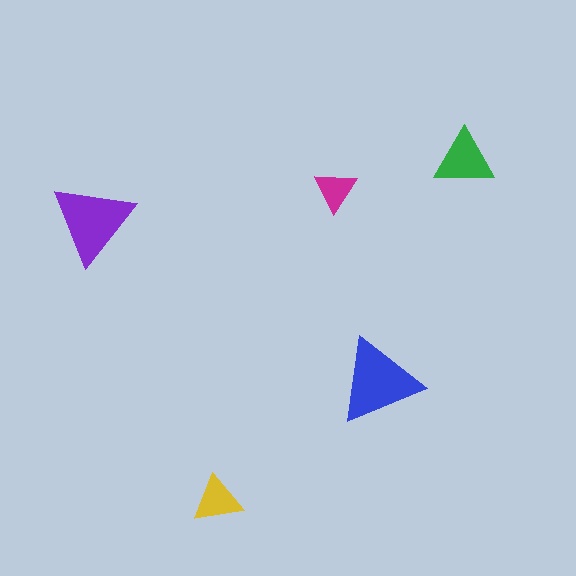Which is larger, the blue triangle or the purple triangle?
The blue one.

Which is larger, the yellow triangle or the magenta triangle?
The yellow one.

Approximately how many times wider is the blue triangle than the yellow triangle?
About 1.5 times wider.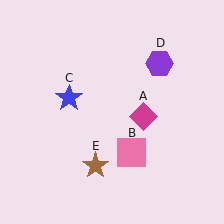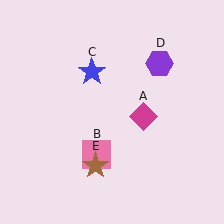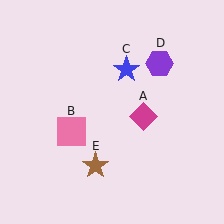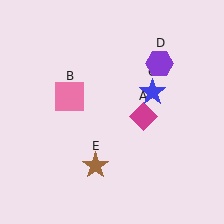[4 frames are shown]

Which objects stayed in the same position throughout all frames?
Magenta diamond (object A) and purple hexagon (object D) and brown star (object E) remained stationary.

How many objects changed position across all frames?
2 objects changed position: pink square (object B), blue star (object C).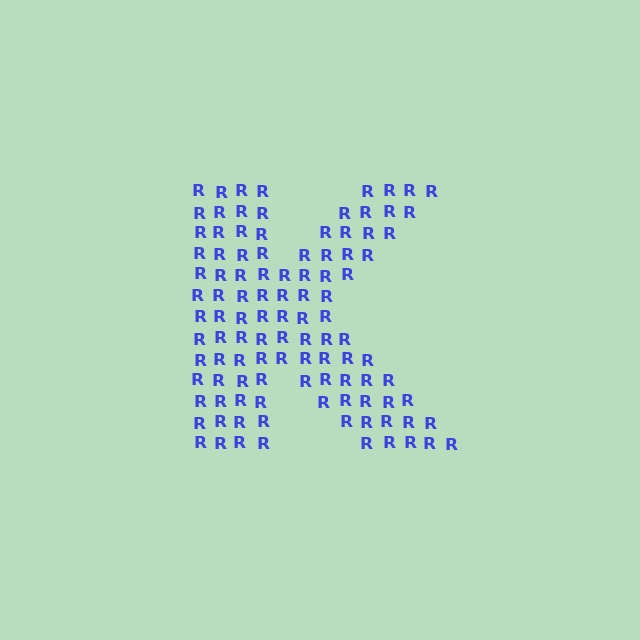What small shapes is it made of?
It is made of small letter R's.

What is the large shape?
The large shape is the letter K.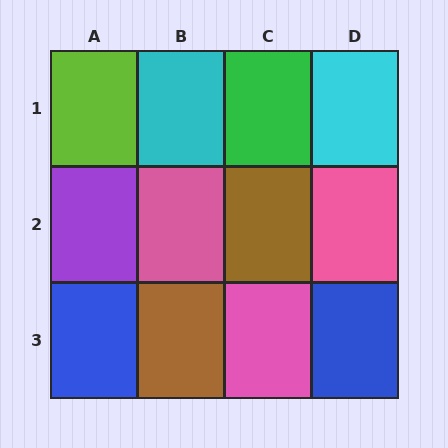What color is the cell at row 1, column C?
Green.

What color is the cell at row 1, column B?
Cyan.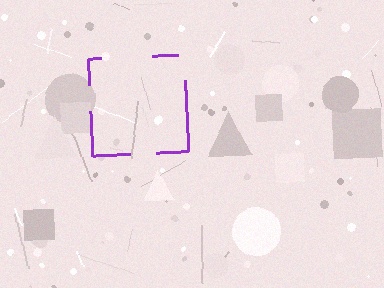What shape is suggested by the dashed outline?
The dashed outline suggests a square.